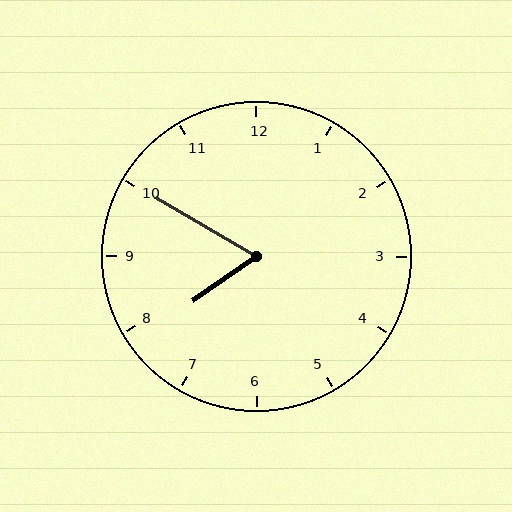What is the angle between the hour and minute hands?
Approximately 65 degrees.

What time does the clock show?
7:50.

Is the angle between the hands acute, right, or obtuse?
It is acute.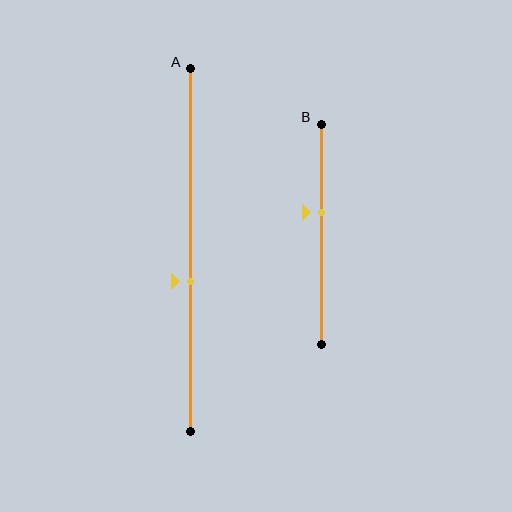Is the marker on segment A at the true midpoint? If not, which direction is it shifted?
No, the marker on segment A is shifted downward by about 9% of the segment length.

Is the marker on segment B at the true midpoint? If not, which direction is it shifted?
No, the marker on segment B is shifted upward by about 10% of the segment length.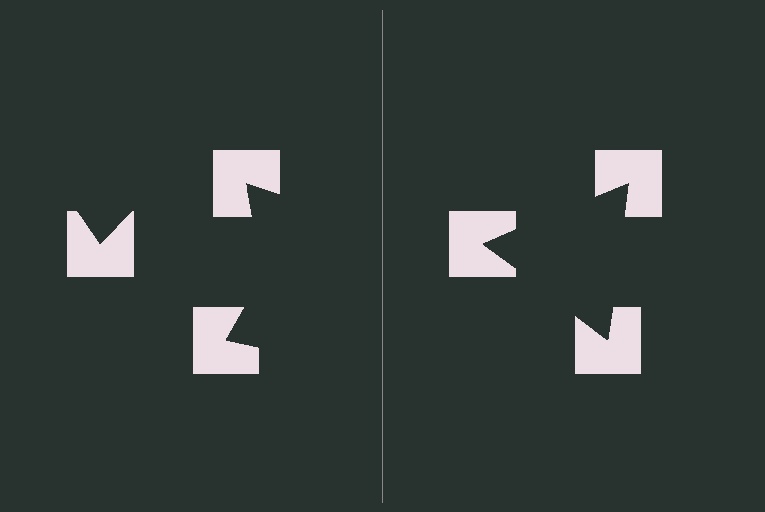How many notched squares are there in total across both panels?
6 — 3 on each side.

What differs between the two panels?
The notched squares are positioned identically on both sides; only the wedge orientations differ. On the right they align to a triangle; on the left they are misaligned.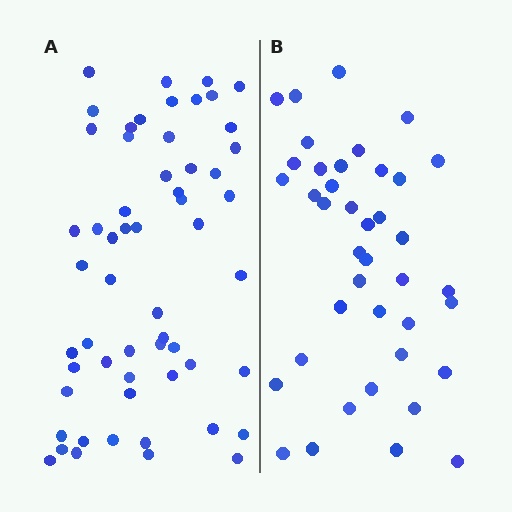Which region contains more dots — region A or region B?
Region A (the left region) has more dots.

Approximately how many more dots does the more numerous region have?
Region A has approximately 15 more dots than region B.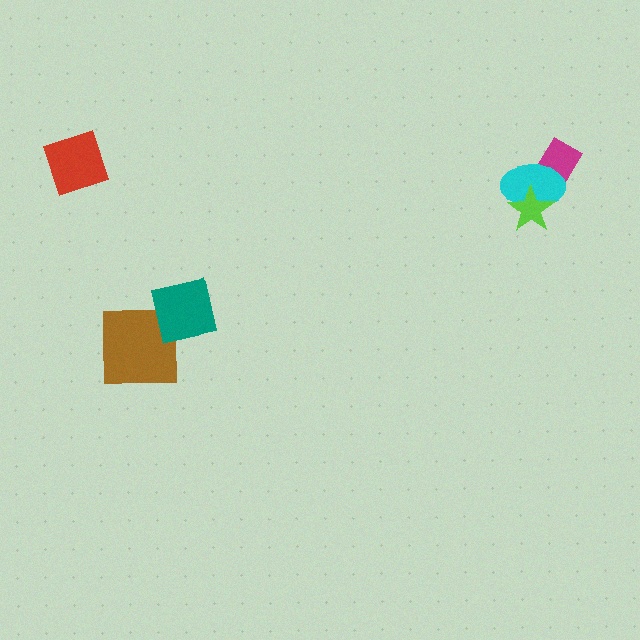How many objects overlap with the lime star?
2 objects overlap with the lime star.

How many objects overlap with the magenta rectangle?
2 objects overlap with the magenta rectangle.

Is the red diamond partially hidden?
No, no other shape covers it.